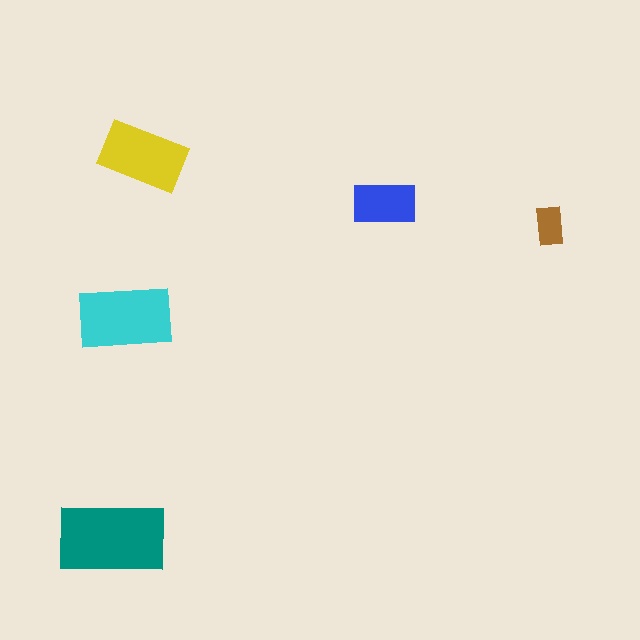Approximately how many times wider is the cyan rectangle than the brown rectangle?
About 2.5 times wider.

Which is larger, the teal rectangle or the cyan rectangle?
The teal one.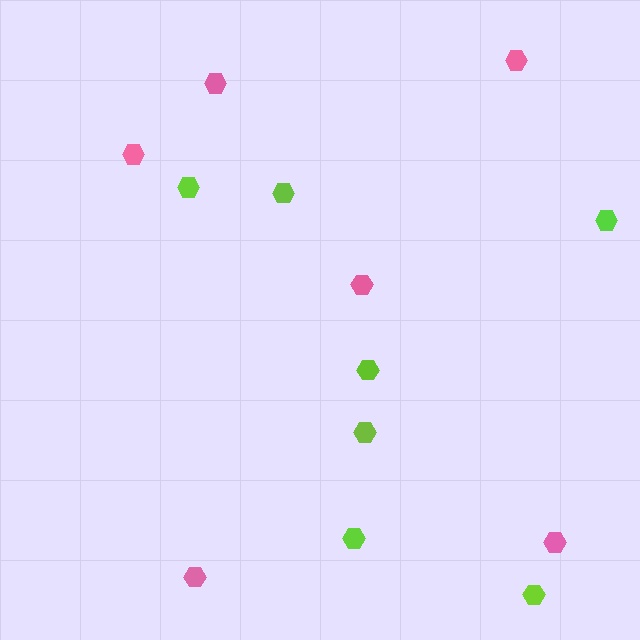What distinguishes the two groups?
There are 2 groups: one group of pink hexagons (6) and one group of lime hexagons (7).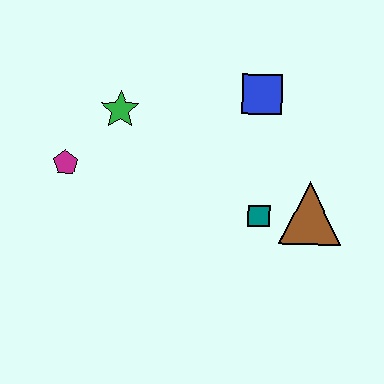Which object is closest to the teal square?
The brown triangle is closest to the teal square.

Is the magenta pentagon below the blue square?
Yes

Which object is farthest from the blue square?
The magenta pentagon is farthest from the blue square.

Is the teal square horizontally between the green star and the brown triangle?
Yes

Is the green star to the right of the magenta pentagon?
Yes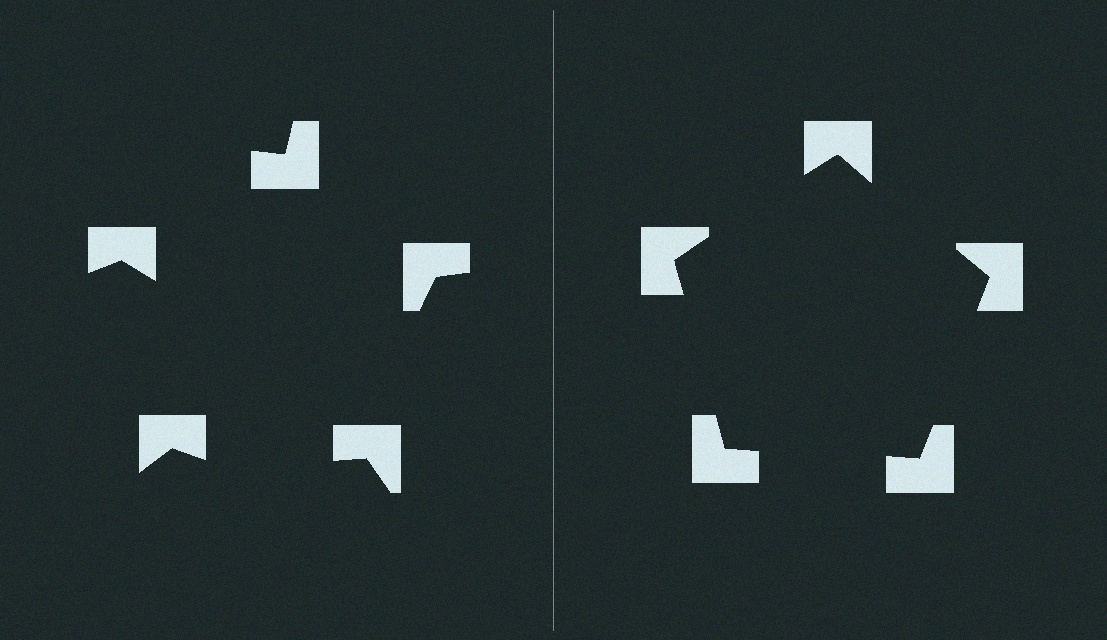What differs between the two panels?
The notched squares are positioned identically on both sides; only the wedge orientations differ. On the right they align to a pentagon; on the left they are misaligned.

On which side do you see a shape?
An illusory pentagon appears on the right side. On the left side the wedge cuts are rotated, so no coherent shape forms.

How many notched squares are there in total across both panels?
10 — 5 on each side.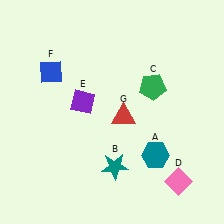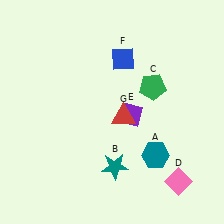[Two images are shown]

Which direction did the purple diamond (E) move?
The purple diamond (E) moved right.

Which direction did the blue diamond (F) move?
The blue diamond (F) moved right.